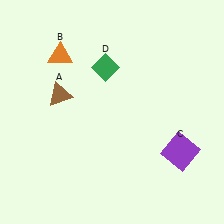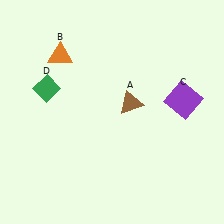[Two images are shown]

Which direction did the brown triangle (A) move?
The brown triangle (A) moved right.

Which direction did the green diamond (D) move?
The green diamond (D) moved left.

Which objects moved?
The objects that moved are: the brown triangle (A), the purple square (C), the green diamond (D).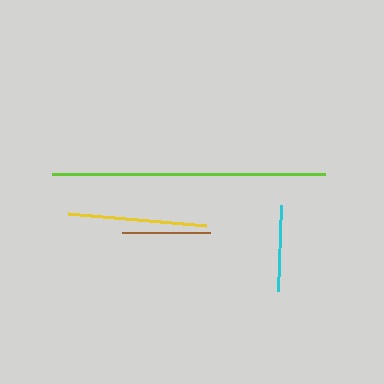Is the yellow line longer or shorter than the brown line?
The yellow line is longer than the brown line.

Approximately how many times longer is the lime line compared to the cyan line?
The lime line is approximately 3.2 times the length of the cyan line.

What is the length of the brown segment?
The brown segment is approximately 89 pixels long.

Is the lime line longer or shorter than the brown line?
The lime line is longer than the brown line.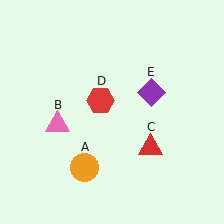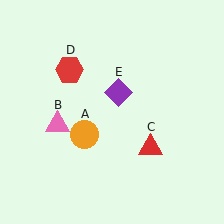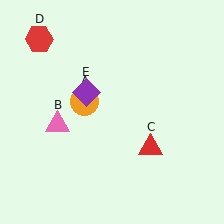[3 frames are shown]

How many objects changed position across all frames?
3 objects changed position: orange circle (object A), red hexagon (object D), purple diamond (object E).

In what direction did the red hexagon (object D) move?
The red hexagon (object D) moved up and to the left.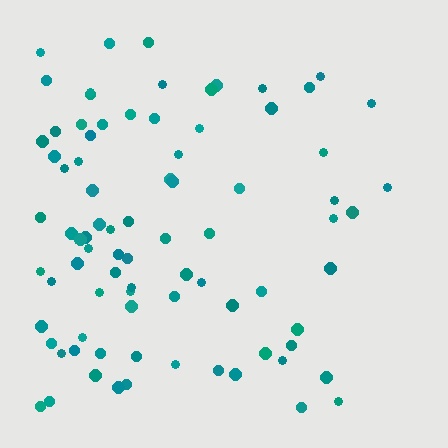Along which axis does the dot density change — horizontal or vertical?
Horizontal.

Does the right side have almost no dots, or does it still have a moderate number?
Still a moderate number, just noticeably fewer than the left.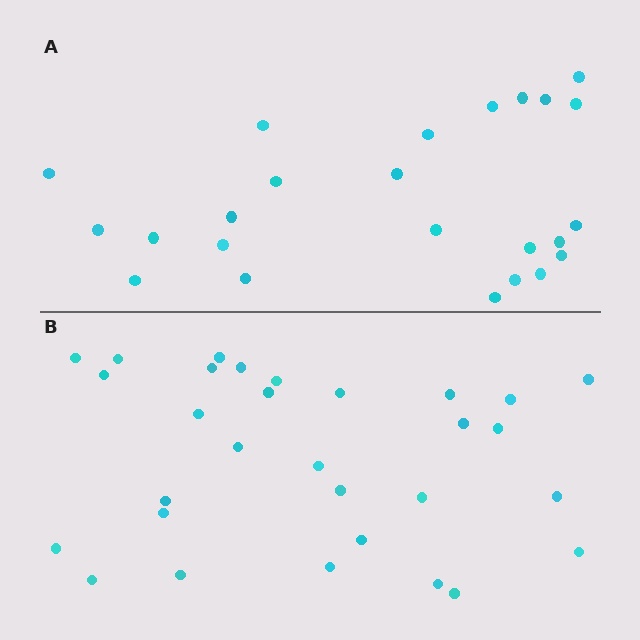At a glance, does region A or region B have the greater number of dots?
Region B (the bottom region) has more dots.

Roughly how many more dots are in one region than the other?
Region B has about 6 more dots than region A.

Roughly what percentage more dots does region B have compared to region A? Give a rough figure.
About 25% more.